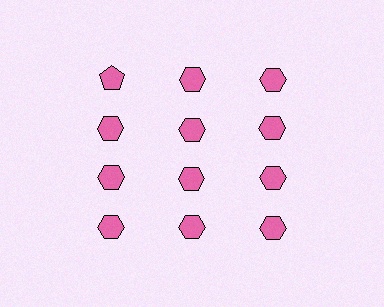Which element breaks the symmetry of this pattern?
The pink pentagon in the top row, leftmost column breaks the symmetry. All other shapes are pink hexagons.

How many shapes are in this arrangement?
There are 12 shapes arranged in a grid pattern.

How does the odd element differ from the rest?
It has a different shape: pentagon instead of hexagon.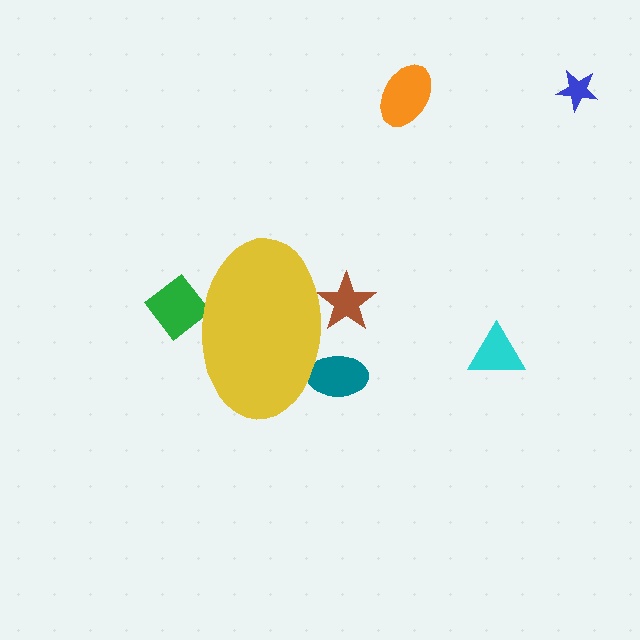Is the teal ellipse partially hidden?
Yes, the teal ellipse is partially hidden behind the yellow ellipse.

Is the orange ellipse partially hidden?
No, the orange ellipse is fully visible.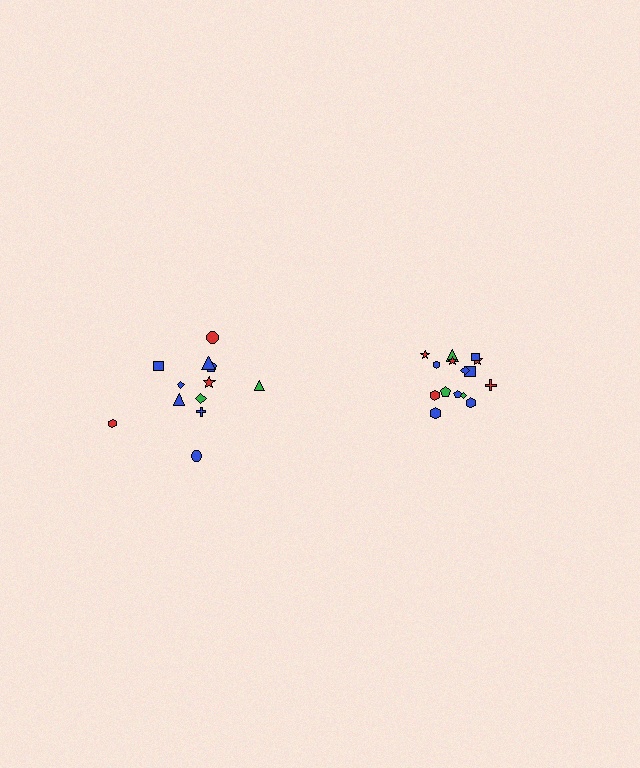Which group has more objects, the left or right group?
The right group.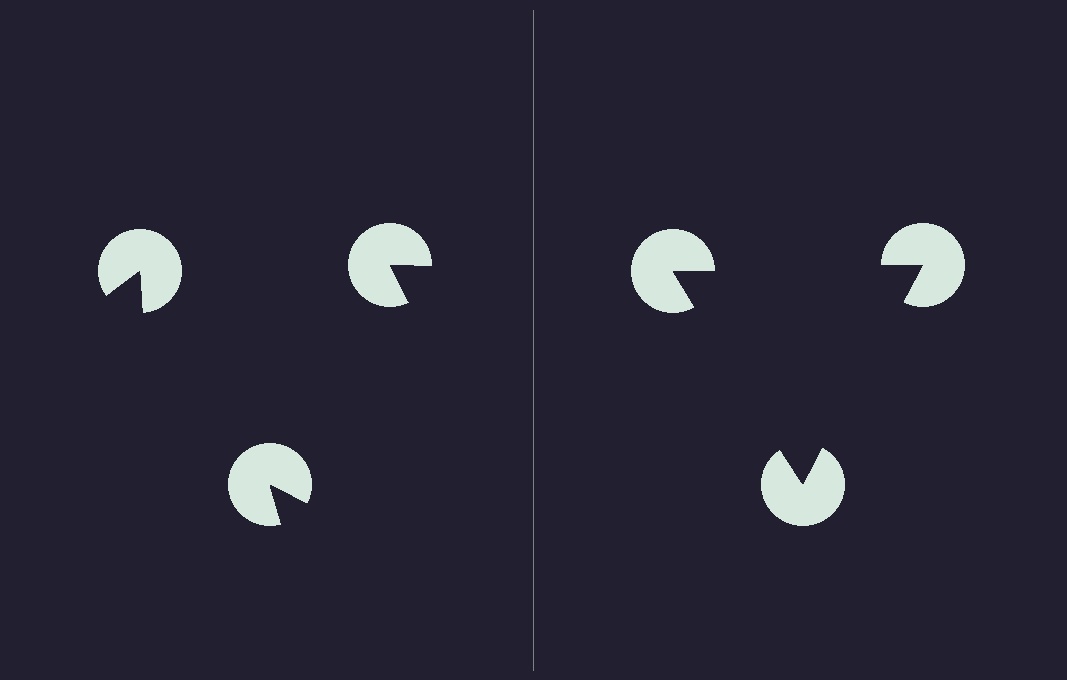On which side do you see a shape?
An illusory triangle appears on the right side. On the left side the wedge cuts are rotated, so no coherent shape forms.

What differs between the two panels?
The pac-man discs are positioned identically on both sides; only the wedge orientations differ. On the right they align to a triangle; on the left they are misaligned.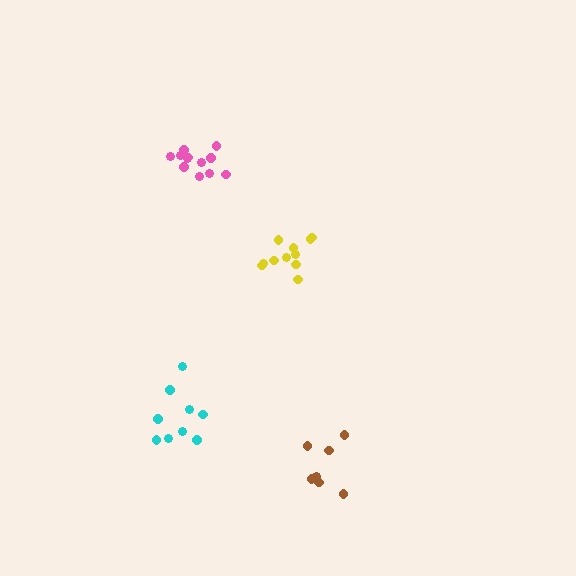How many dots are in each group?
Group 1: 12 dots, Group 2: 11 dots, Group 3: 9 dots, Group 4: 7 dots (39 total).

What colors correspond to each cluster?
The clusters are colored: pink, yellow, cyan, brown.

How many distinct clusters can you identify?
There are 4 distinct clusters.